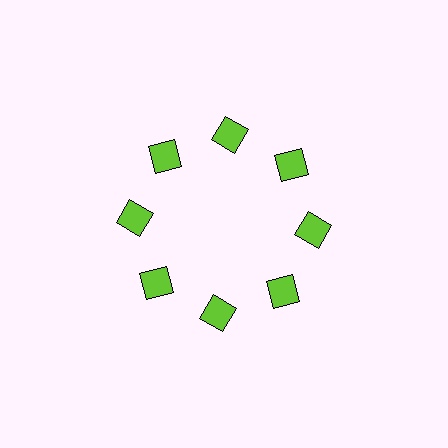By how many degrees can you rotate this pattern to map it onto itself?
The pattern maps onto itself every 45 degrees of rotation.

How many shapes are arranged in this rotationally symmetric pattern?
There are 8 shapes, arranged in 8 groups of 1.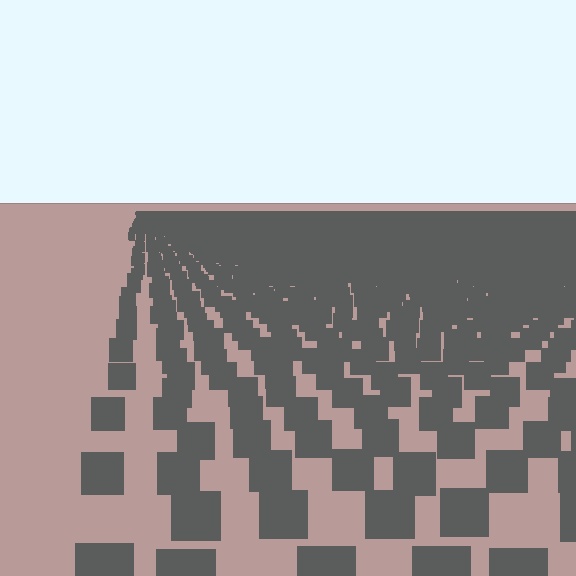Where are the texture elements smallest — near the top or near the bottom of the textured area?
Near the top.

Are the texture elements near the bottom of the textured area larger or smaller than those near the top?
Larger. Near the bottom, elements are closer to the viewer and appear at a bigger on-screen size.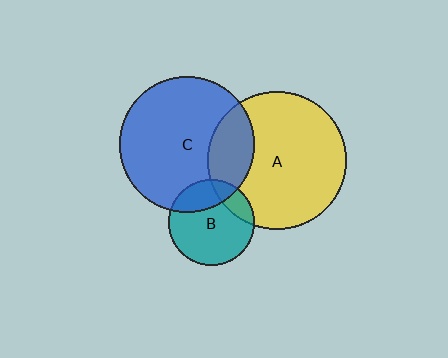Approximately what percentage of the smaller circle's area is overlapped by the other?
Approximately 15%.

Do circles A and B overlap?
Yes.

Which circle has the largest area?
Circle A (yellow).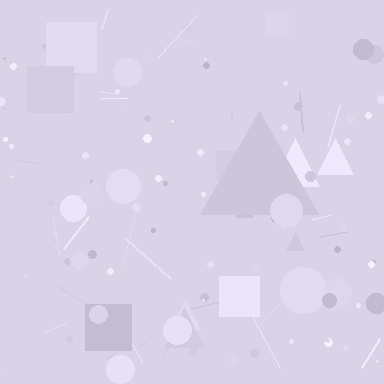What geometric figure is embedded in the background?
A triangle is embedded in the background.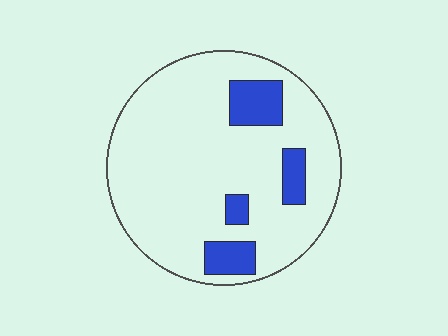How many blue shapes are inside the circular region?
4.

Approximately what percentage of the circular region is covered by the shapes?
Approximately 15%.